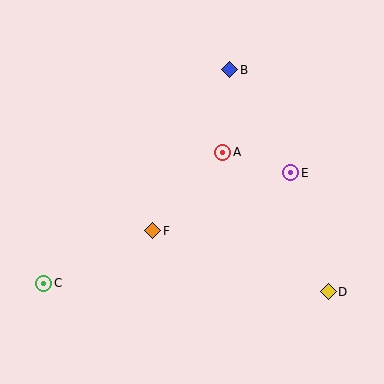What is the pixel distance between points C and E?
The distance between C and E is 270 pixels.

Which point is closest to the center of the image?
Point A at (223, 152) is closest to the center.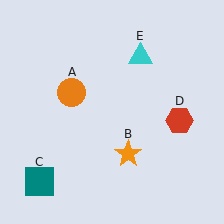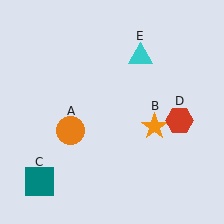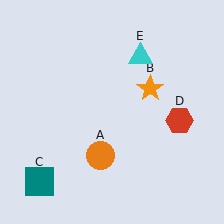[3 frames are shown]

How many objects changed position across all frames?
2 objects changed position: orange circle (object A), orange star (object B).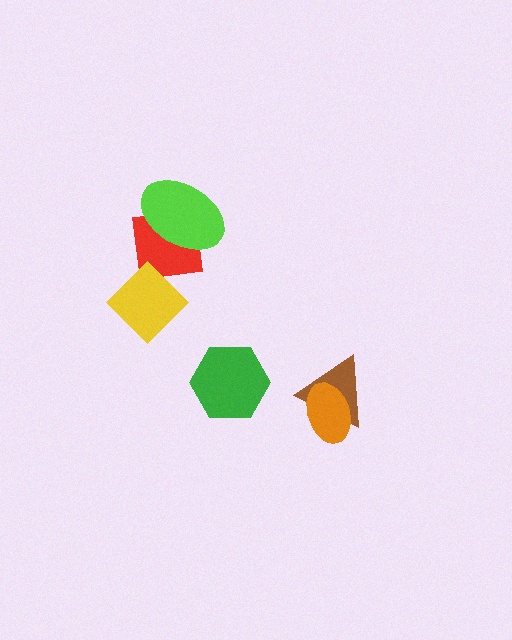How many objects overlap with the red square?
2 objects overlap with the red square.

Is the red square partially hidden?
Yes, it is partially covered by another shape.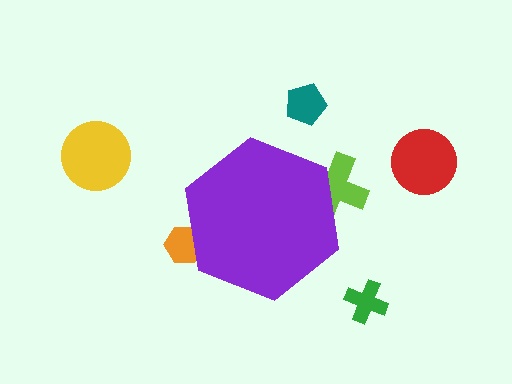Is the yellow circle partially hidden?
No, the yellow circle is fully visible.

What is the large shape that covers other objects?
A purple hexagon.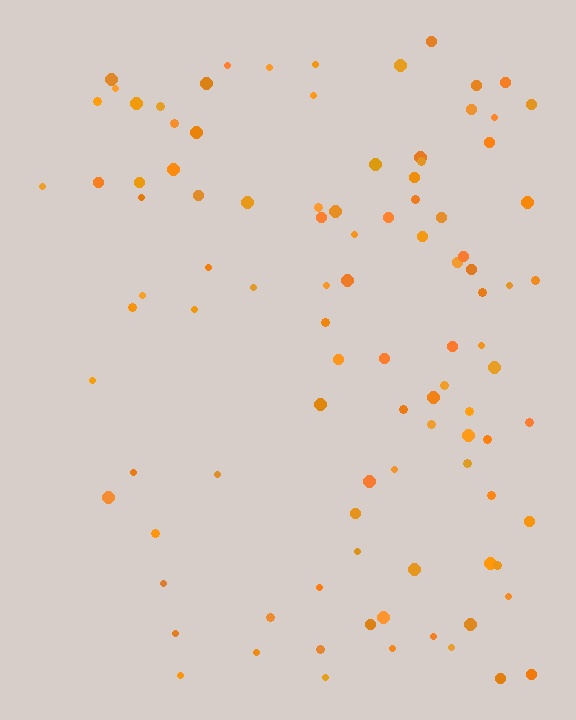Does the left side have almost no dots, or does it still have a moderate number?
Still a moderate number, just noticeably fewer than the right.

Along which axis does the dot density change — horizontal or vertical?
Horizontal.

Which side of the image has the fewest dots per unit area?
The left.